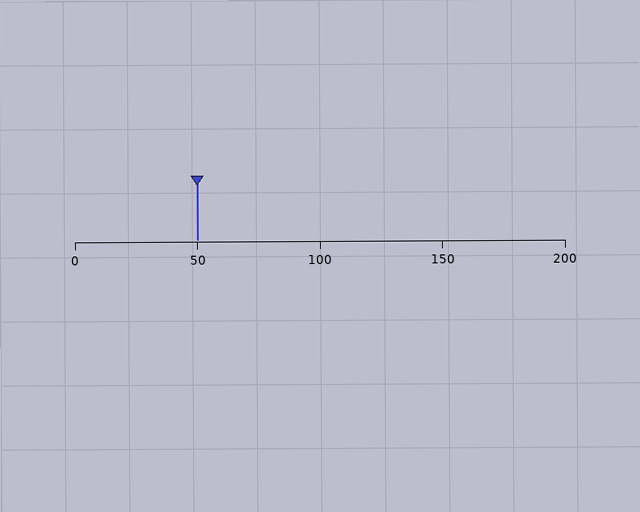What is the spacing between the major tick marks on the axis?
The major ticks are spaced 50 apart.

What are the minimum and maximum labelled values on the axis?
The axis runs from 0 to 200.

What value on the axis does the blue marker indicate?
The marker indicates approximately 50.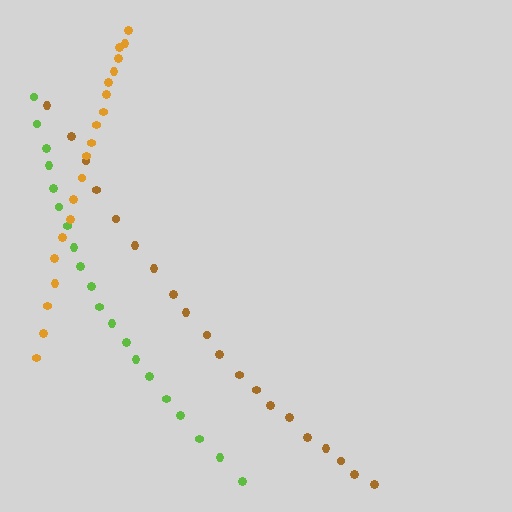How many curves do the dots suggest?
There are 3 distinct paths.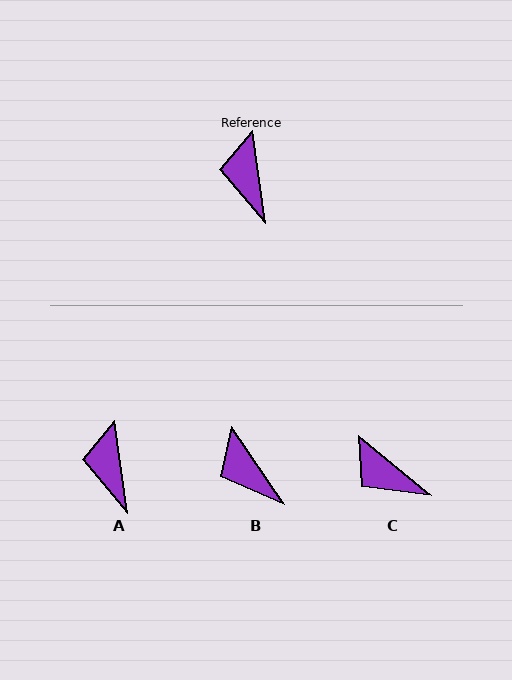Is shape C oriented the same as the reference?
No, it is off by about 43 degrees.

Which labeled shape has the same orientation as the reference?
A.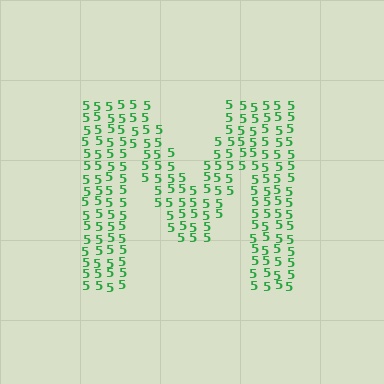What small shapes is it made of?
It is made of small digit 5's.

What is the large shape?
The large shape is the letter M.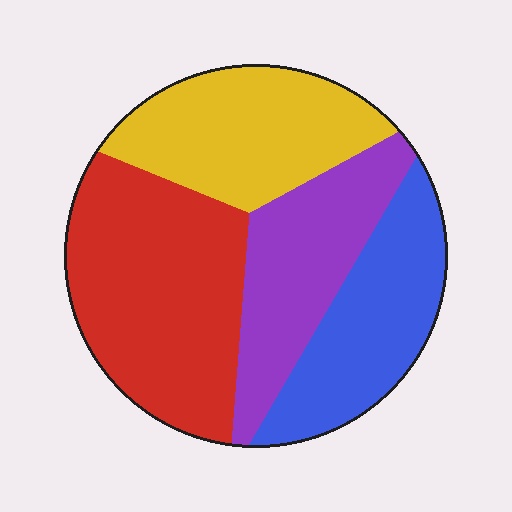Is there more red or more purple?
Red.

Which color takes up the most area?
Red, at roughly 35%.